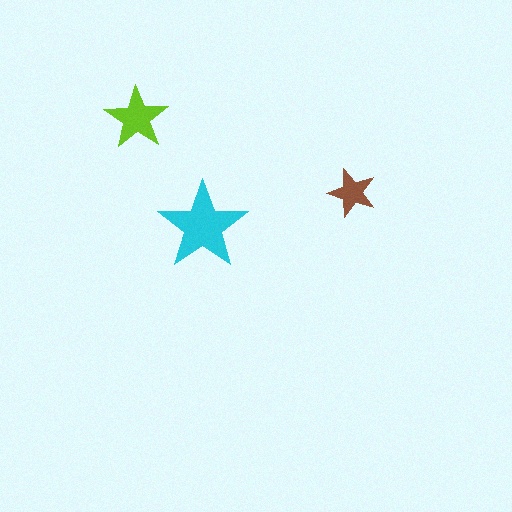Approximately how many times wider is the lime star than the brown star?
About 1.5 times wider.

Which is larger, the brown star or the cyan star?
The cyan one.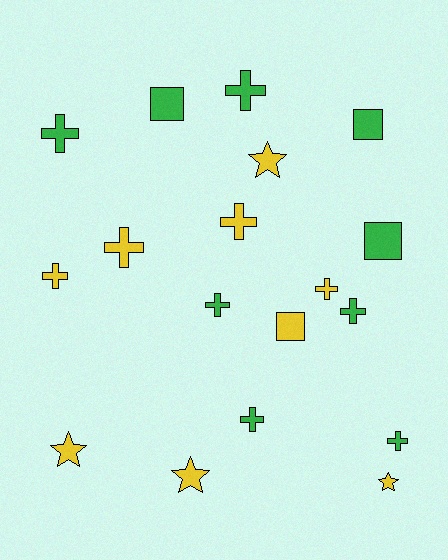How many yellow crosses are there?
There are 4 yellow crosses.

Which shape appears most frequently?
Cross, with 10 objects.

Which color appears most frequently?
Yellow, with 9 objects.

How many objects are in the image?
There are 18 objects.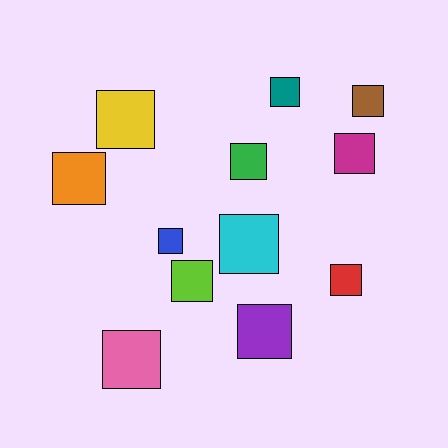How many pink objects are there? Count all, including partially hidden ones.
There is 1 pink object.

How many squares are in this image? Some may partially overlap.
There are 12 squares.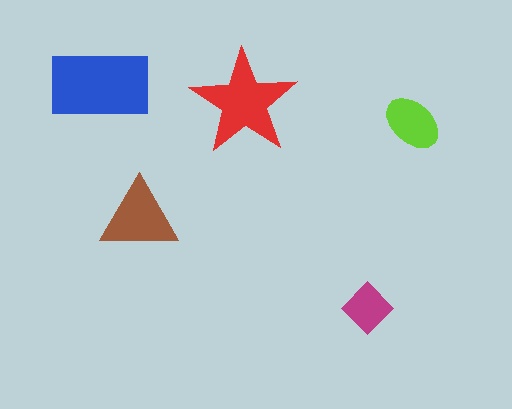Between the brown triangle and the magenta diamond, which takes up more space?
The brown triangle.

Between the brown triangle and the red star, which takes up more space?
The red star.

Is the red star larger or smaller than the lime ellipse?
Larger.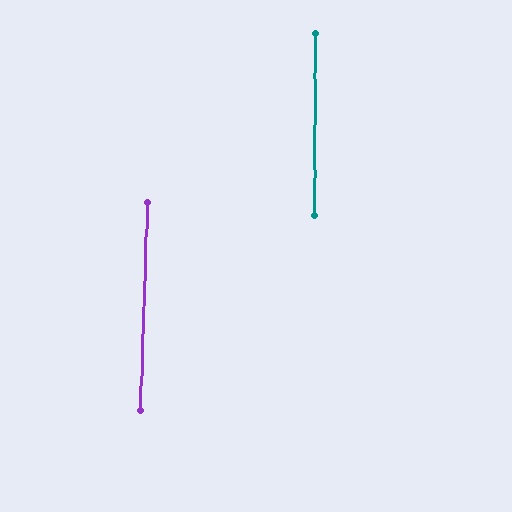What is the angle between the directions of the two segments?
Approximately 2 degrees.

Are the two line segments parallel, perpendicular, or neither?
Parallel — their directions differ by only 1.7°.